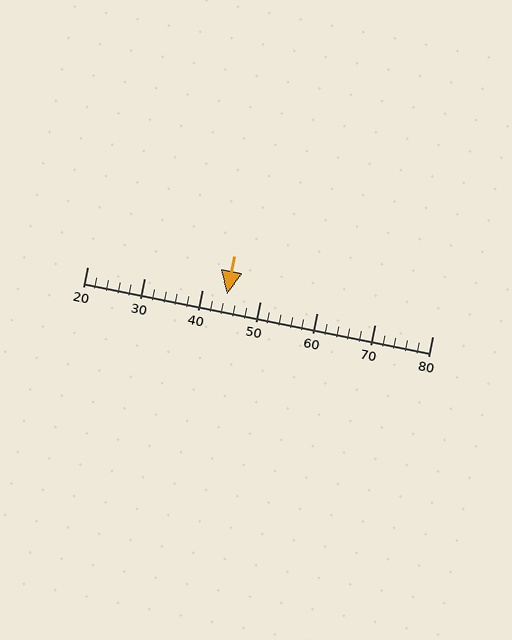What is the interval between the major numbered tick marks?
The major tick marks are spaced 10 units apart.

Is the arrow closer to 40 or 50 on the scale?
The arrow is closer to 40.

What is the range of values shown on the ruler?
The ruler shows values from 20 to 80.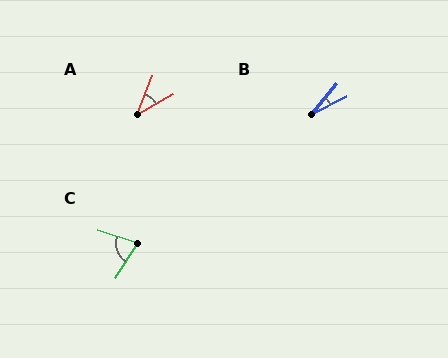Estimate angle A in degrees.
Approximately 38 degrees.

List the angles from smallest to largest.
B (24°), A (38°), C (76°).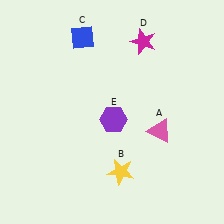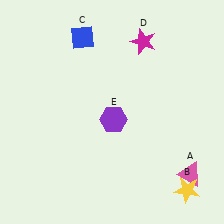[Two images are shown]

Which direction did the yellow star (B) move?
The yellow star (B) moved right.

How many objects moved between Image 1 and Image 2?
2 objects moved between the two images.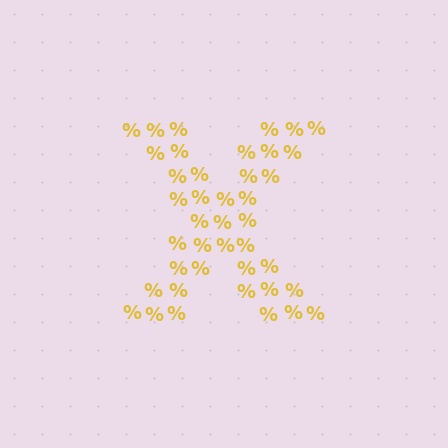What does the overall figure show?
The overall figure shows the letter X.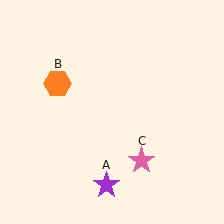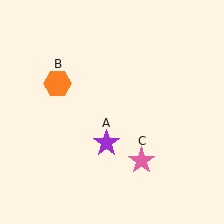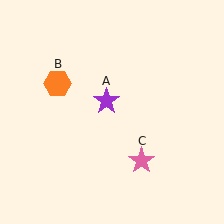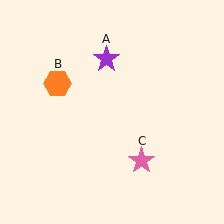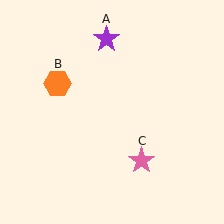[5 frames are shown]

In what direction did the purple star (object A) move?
The purple star (object A) moved up.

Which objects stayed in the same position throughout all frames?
Orange hexagon (object B) and pink star (object C) remained stationary.